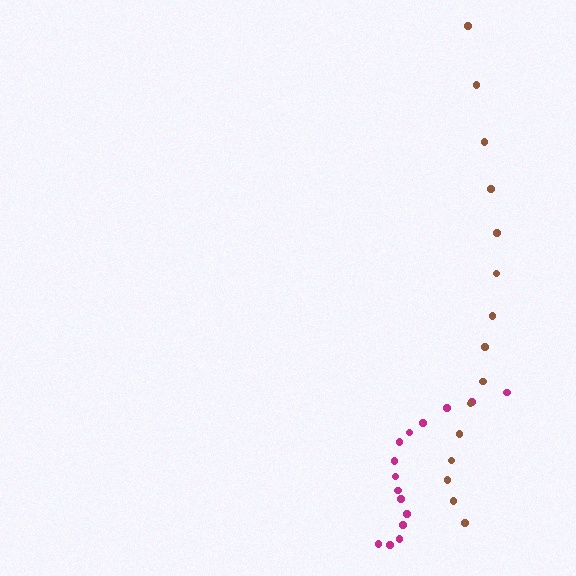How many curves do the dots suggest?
There are 2 distinct paths.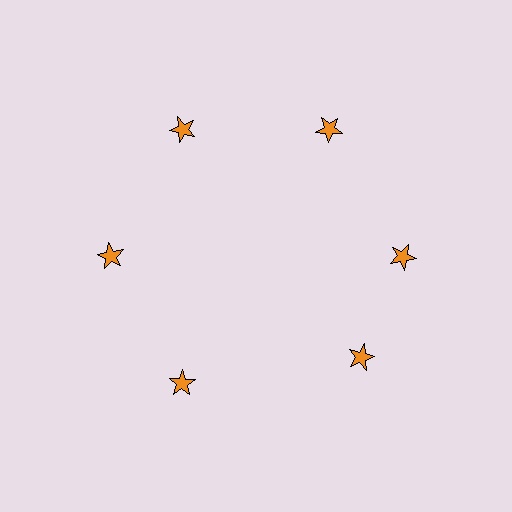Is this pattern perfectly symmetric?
No. The 6 orange stars are arranged in a ring, but one element near the 5 o'clock position is rotated out of alignment along the ring, breaking the 6-fold rotational symmetry.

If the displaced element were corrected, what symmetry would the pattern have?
It would have 6-fold rotational symmetry — the pattern would map onto itself every 60 degrees.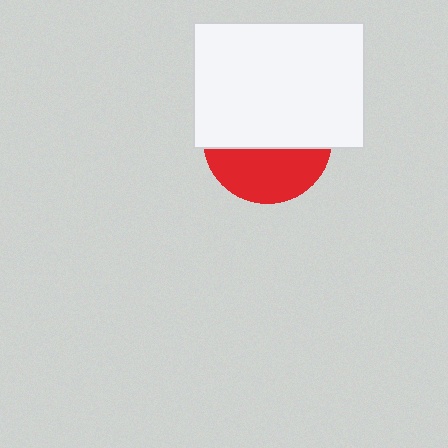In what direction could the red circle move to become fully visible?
The red circle could move down. That would shift it out from behind the white rectangle entirely.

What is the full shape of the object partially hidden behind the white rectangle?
The partially hidden object is a red circle.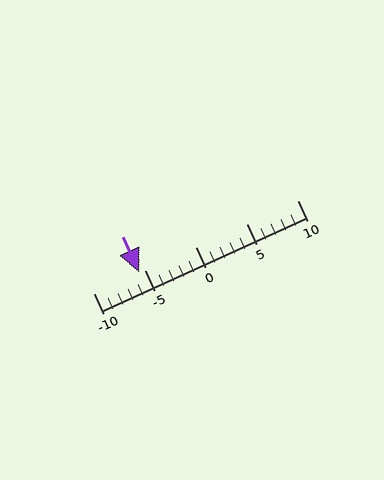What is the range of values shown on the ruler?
The ruler shows values from -10 to 10.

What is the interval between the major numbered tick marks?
The major tick marks are spaced 5 units apart.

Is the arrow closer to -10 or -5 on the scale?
The arrow is closer to -5.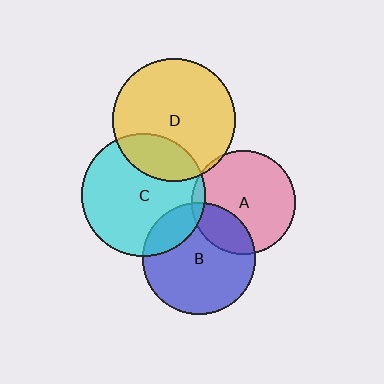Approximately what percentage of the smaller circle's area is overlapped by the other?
Approximately 25%.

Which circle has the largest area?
Circle C (cyan).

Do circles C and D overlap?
Yes.